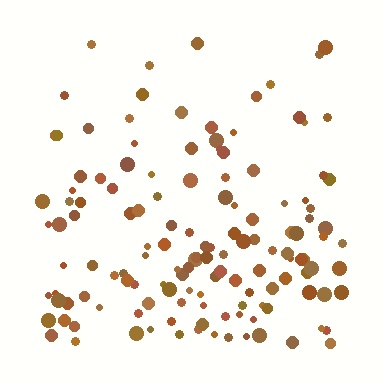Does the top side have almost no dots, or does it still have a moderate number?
Still a moderate number, just noticeably fewer than the bottom.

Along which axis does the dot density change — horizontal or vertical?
Vertical.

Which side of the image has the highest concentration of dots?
The bottom.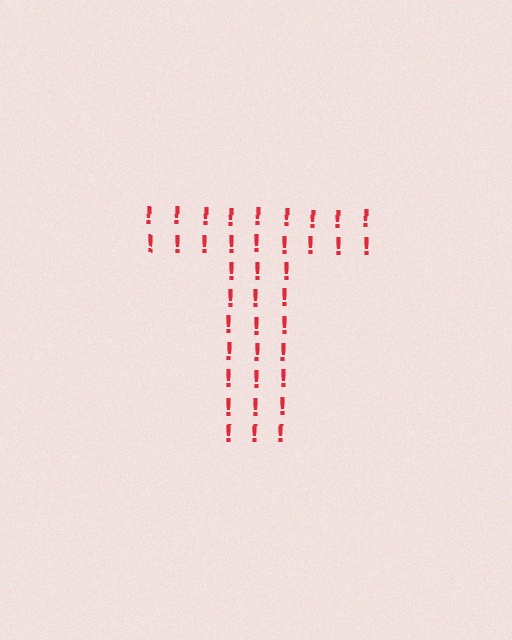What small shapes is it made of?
It is made of small exclamation marks.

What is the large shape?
The large shape is the letter T.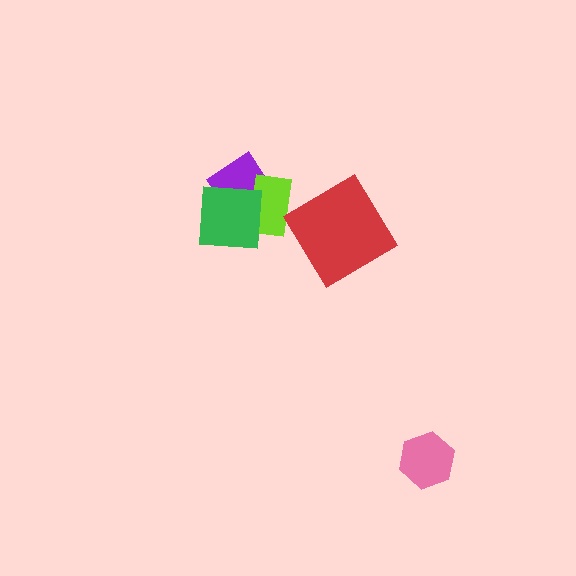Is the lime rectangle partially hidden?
Yes, it is partially covered by another shape.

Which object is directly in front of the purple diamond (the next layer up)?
The lime rectangle is directly in front of the purple diamond.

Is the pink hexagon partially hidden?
No, no other shape covers it.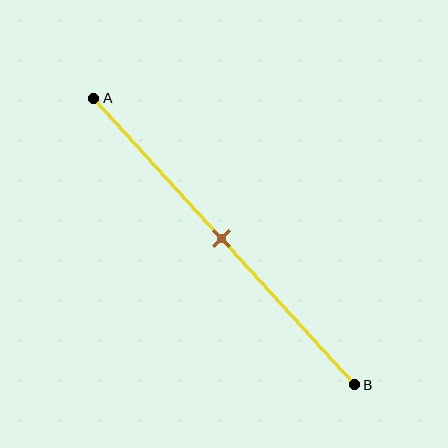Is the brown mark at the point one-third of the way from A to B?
No, the mark is at about 50% from A, not at the 33% one-third point.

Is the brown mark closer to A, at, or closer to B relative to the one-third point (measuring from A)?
The brown mark is closer to point B than the one-third point of segment AB.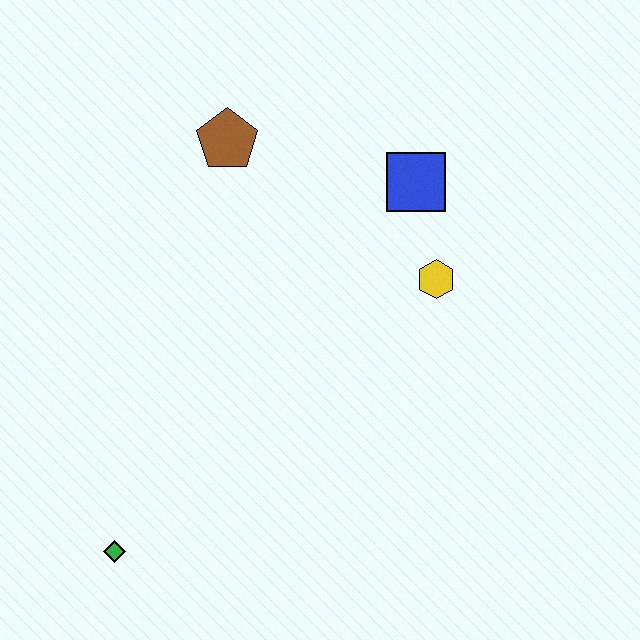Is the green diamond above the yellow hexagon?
No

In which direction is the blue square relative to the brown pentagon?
The blue square is to the right of the brown pentagon.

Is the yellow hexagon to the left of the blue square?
No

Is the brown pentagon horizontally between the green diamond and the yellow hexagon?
Yes